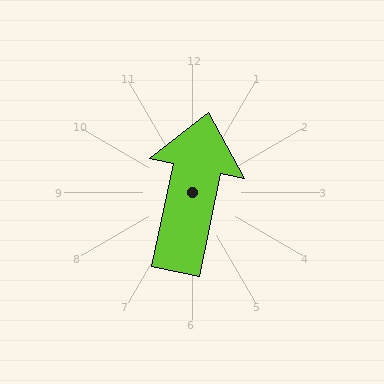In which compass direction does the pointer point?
North.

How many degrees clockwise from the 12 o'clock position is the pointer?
Approximately 12 degrees.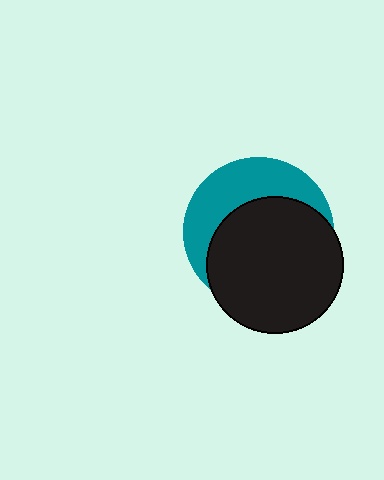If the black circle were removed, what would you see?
You would see the complete teal circle.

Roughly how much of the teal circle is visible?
A small part of it is visible (roughly 38%).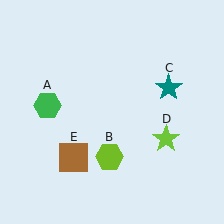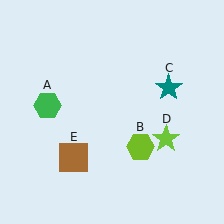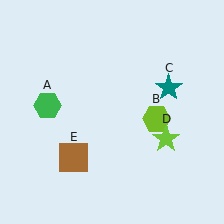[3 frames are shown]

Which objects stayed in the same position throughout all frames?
Green hexagon (object A) and teal star (object C) and lime star (object D) and brown square (object E) remained stationary.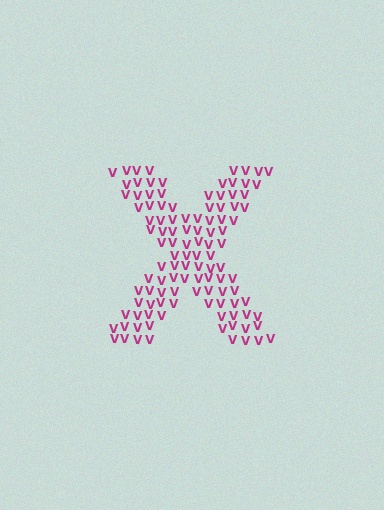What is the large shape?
The large shape is the letter X.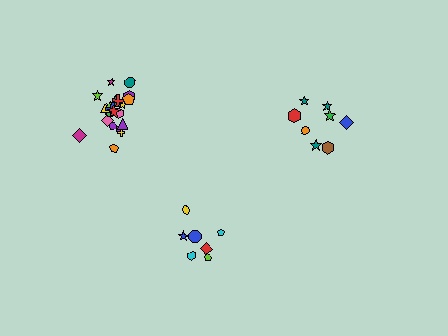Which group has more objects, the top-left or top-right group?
The top-left group.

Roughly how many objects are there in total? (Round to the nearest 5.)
Roughly 35 objects in total.